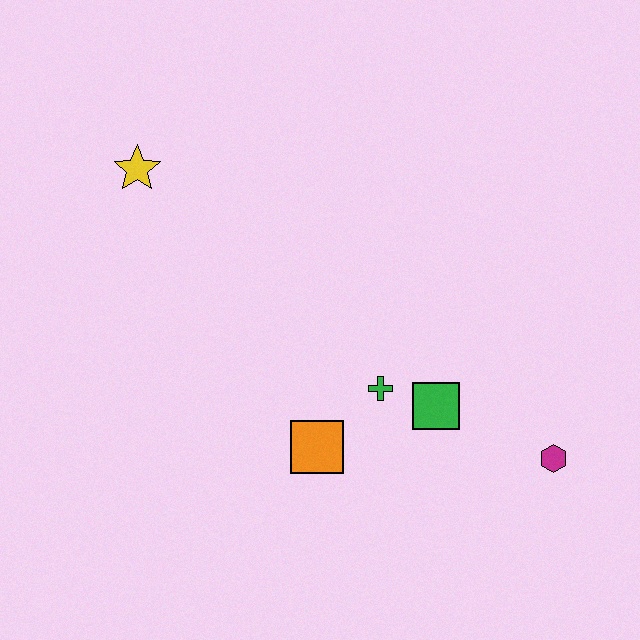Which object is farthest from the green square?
The yellow star is farthest from the green square.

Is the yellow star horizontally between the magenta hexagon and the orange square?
No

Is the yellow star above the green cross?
Yes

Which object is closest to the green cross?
The green square is closest to the green cross.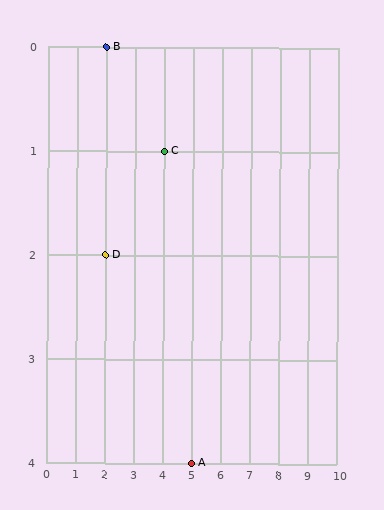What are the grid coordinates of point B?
Point B is at grid coordinates (2, 0).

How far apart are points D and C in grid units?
Points D and C are 2 columns and 1 row apart (about 2.2 grid units diagonally).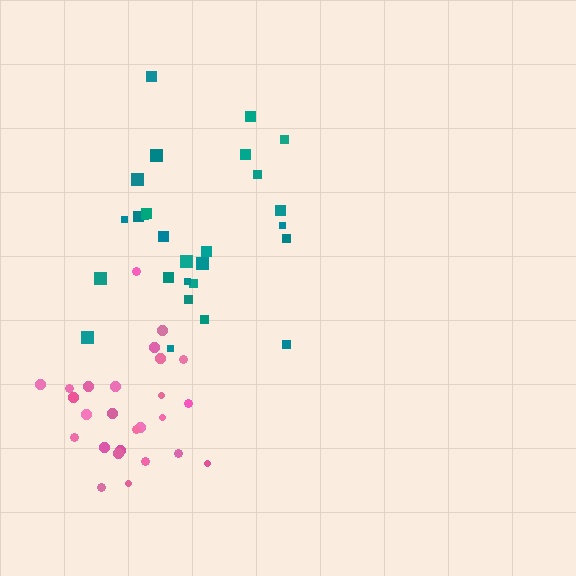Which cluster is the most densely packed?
Pink.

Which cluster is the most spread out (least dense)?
Teal.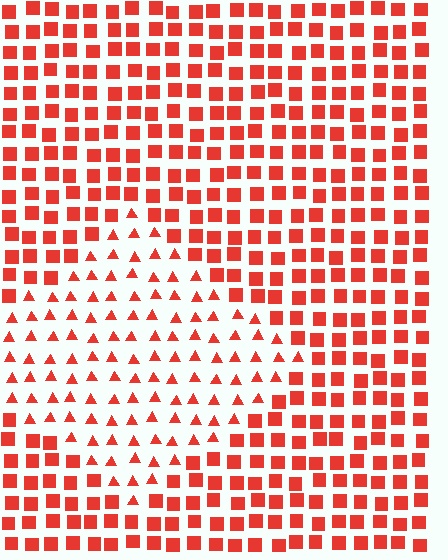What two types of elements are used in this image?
The image uses triangles inside the diamond region and squares outside it.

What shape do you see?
I see a diamond.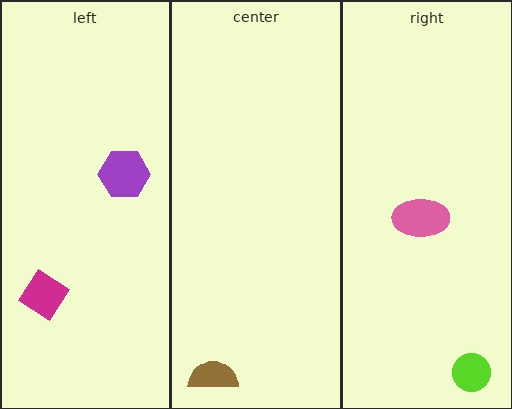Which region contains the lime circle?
The right region.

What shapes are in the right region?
The lime circle, the pink ellipse.